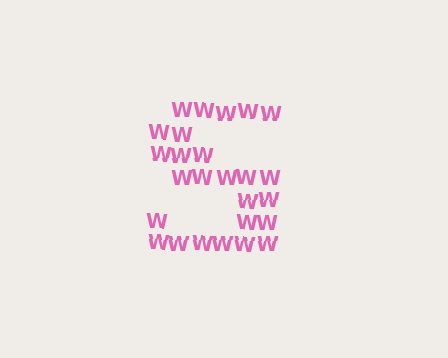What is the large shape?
The large shape is the letter S.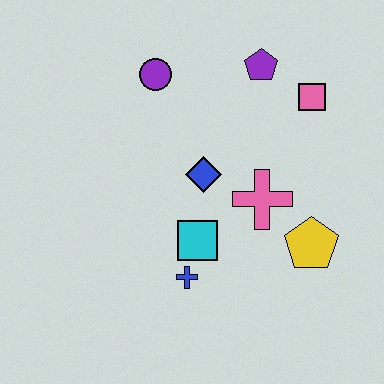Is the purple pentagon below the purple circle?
No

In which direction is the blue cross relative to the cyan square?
The blue cross is below the cyan square.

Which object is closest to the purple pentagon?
The pink square is closest to the purple pentagon.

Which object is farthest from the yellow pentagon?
The purple circle is farthest from the yellow pentagon.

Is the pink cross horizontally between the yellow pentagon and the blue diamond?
Yes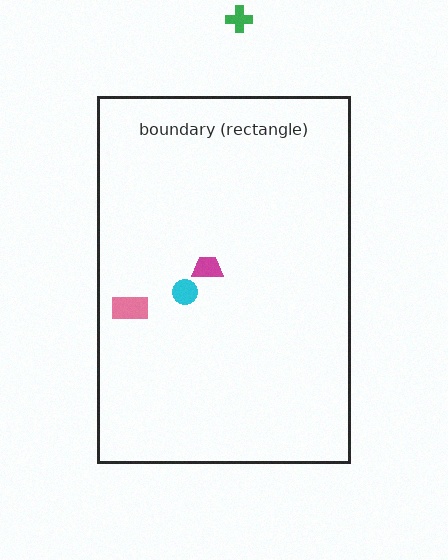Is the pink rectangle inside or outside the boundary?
Inside.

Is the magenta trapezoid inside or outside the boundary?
Inside.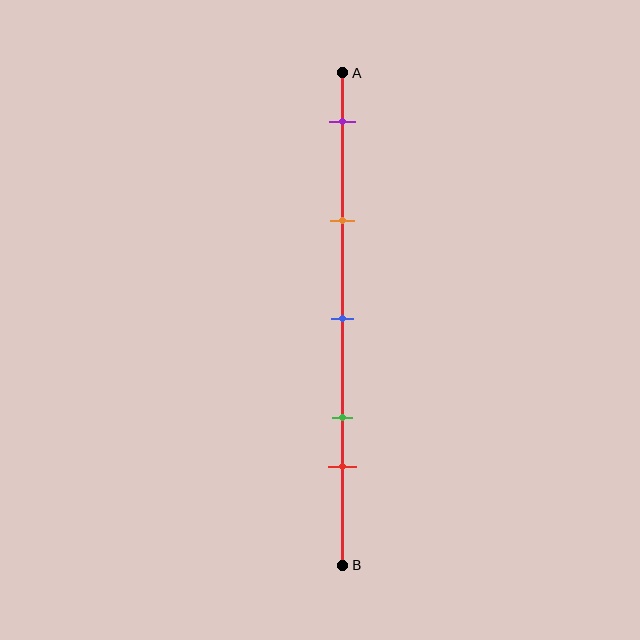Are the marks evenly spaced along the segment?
No, the marks are not evenly spaced.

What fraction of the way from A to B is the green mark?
The green mark is approximately 70% (0.7) of the way from A to B.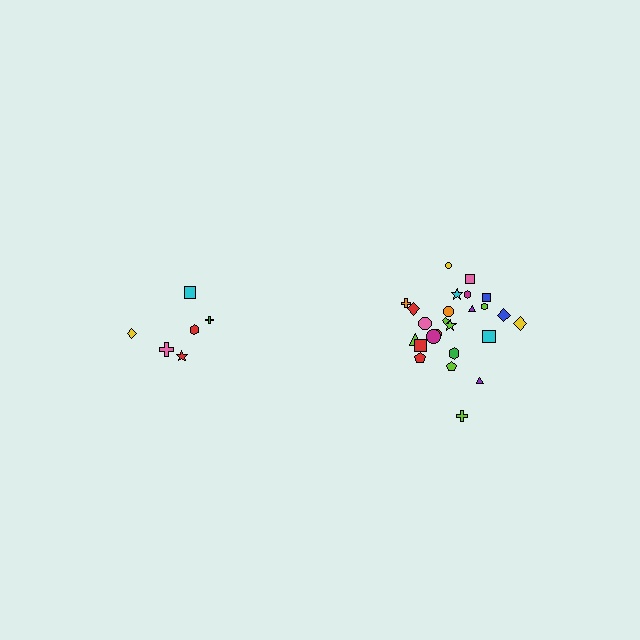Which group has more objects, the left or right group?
The right group.